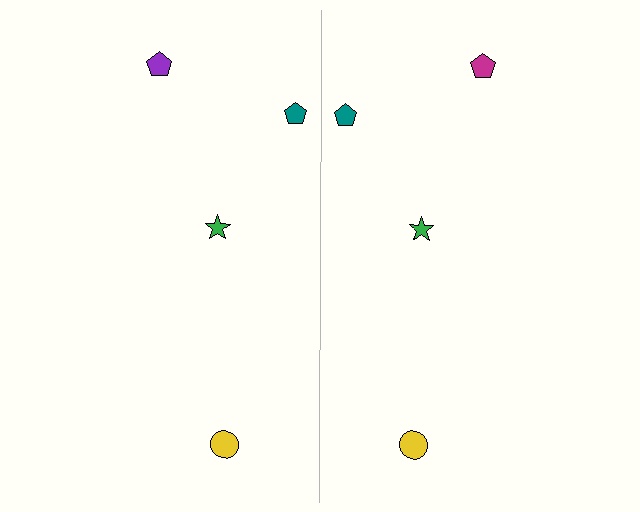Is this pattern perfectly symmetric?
No, the pattern is not perfectly symmetric. The magenta pentagon on the right side breaks the symmetry — its mirror counterpart is purple.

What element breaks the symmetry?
The magenta pentagon on the right side breaks the symmetry — its mirror counterpart is purple.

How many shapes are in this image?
There are 8 shapes in this image.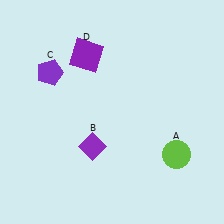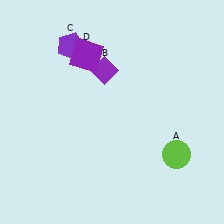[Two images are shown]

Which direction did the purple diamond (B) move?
The purple diamond (B) moved up.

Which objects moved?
The objects that moved are: the purple diamond (B), the purple pentagon (C).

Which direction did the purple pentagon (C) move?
The purple pentagon (C) moved up.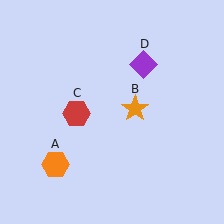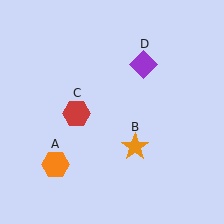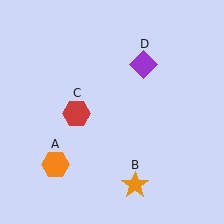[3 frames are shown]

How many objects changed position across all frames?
1 object changed position: orange star (object B).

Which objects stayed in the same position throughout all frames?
Orange hexagon (object A) and red hexagon (object C) and purple diamond (object D) remained stationary.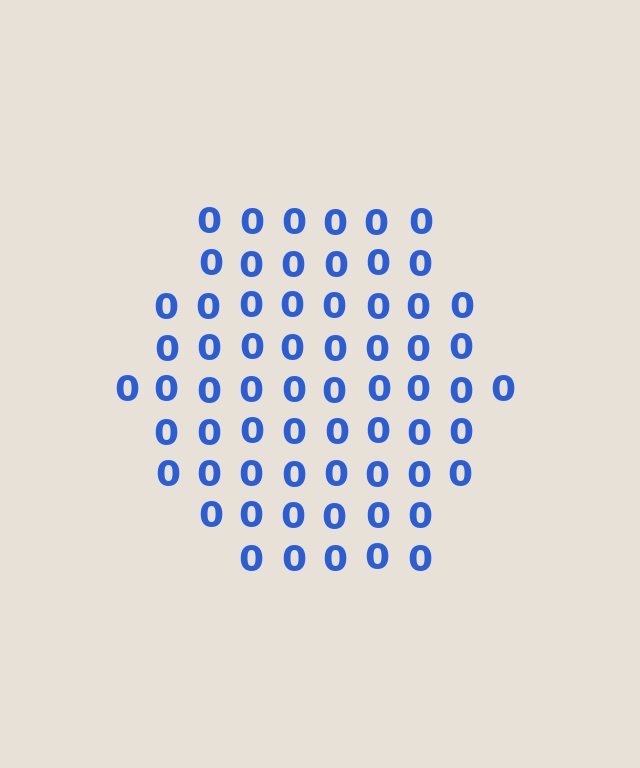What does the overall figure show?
The overall figure shows a hexagon.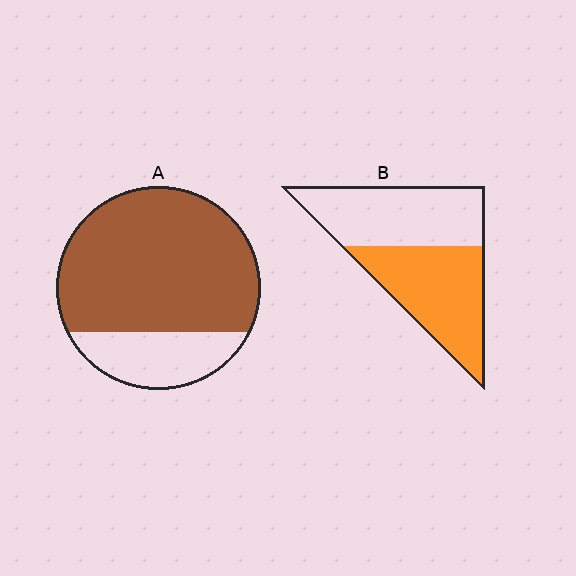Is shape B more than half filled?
Roughly half.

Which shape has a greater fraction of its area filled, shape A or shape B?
Shape A.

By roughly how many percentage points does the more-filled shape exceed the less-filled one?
By roughly 25 percentage points (A over B).